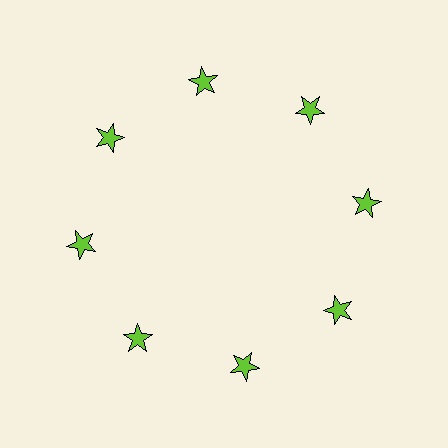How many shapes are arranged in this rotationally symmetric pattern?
There are 8 shapes, arranged in 8 groups of 1.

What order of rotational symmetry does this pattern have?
This pattern has 8-fold rotational symmetry.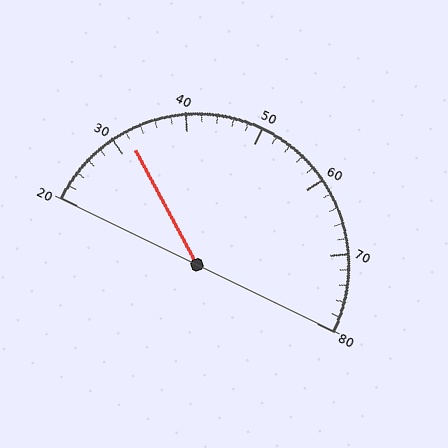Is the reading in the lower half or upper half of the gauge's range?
The reading is in the lower half of the range (20 to 80).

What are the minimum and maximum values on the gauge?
The gauge ranges from 20 to 80.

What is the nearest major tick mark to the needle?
The nearest major tick mark is 30.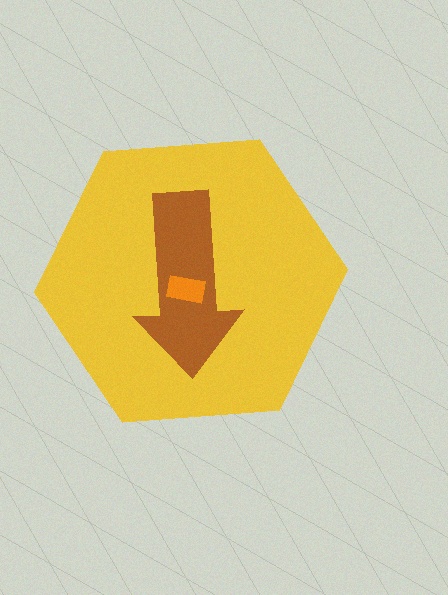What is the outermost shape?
The yellow hexagon.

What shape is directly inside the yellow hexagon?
The brown arrow.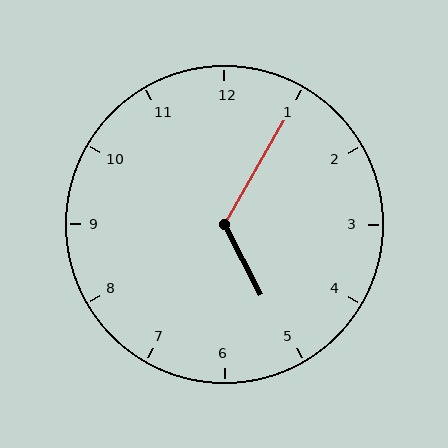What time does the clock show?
5:05.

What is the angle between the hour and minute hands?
Approximately 122 degrees.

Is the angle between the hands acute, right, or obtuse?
It is obtuse.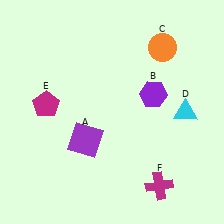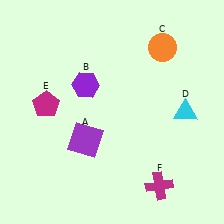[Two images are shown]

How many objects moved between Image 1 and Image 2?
1 object moved between the two images.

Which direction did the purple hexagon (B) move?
The purple hexagon (B) moved left.